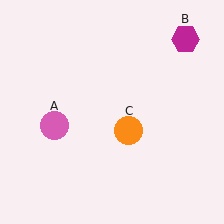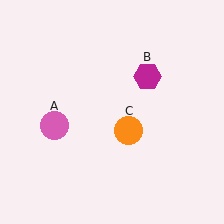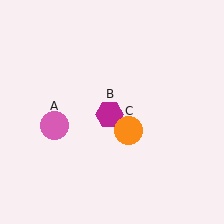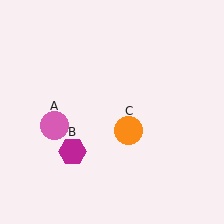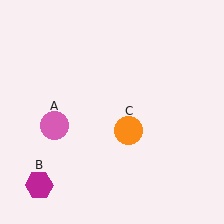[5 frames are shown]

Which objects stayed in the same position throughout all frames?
Pink circle (object A) and orange circle (object C) remained stationary.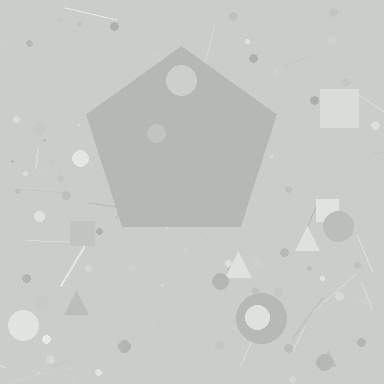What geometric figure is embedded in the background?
A pentagon is embedded in the background.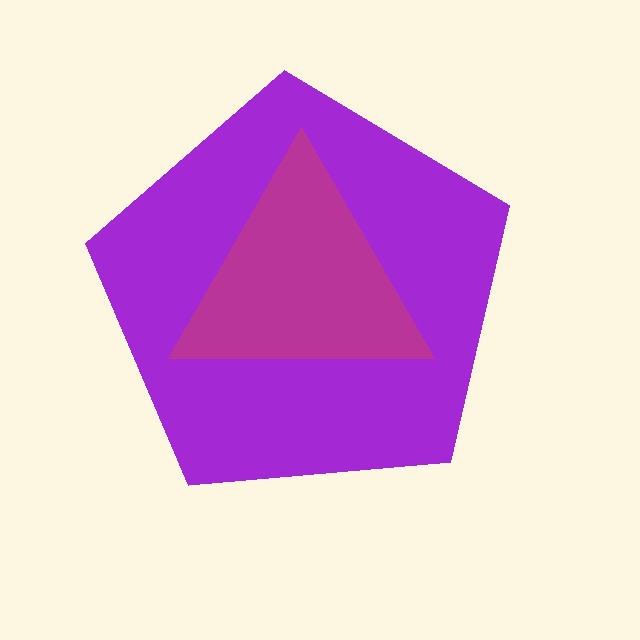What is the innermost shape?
The magenta triangle.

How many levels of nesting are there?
2.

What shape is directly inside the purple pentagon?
The magenta triangle.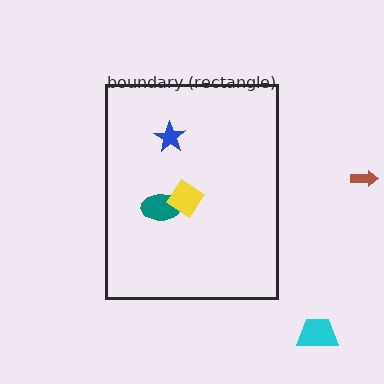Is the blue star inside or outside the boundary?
Inside.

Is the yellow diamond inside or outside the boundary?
Inside.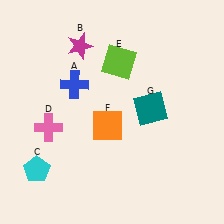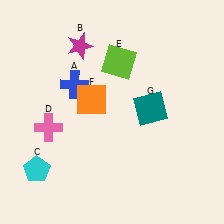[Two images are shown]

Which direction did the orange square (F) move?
The orange square (F) moved up.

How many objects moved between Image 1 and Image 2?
1 object moved between the two images.